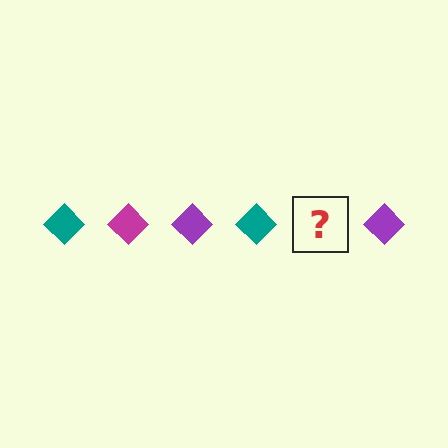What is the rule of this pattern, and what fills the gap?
The rule is that the pattern cycles through teal, magenta, purple diamonds. The gap should be filled with a magenta diamond.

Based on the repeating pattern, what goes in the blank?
The blank should be a magenta diamond.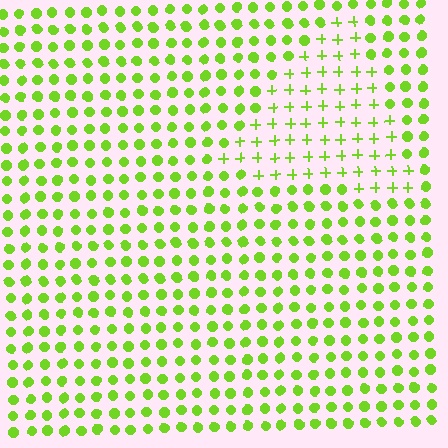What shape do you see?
I see a triangle.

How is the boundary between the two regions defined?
The boundary is defined by a change in element shape: plus signs inside vs. circles outside. All elements share the same color and spacing.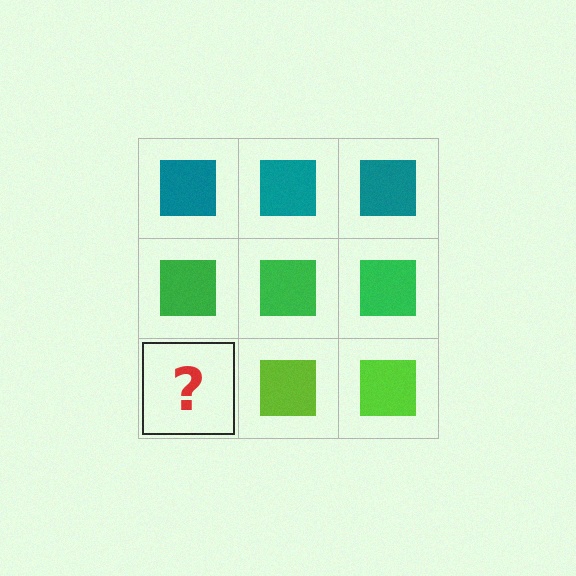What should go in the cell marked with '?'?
The missing cell should contain a lime square.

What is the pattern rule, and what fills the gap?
The rule is that each row has a consistent color. The gap should be filled with a lime square.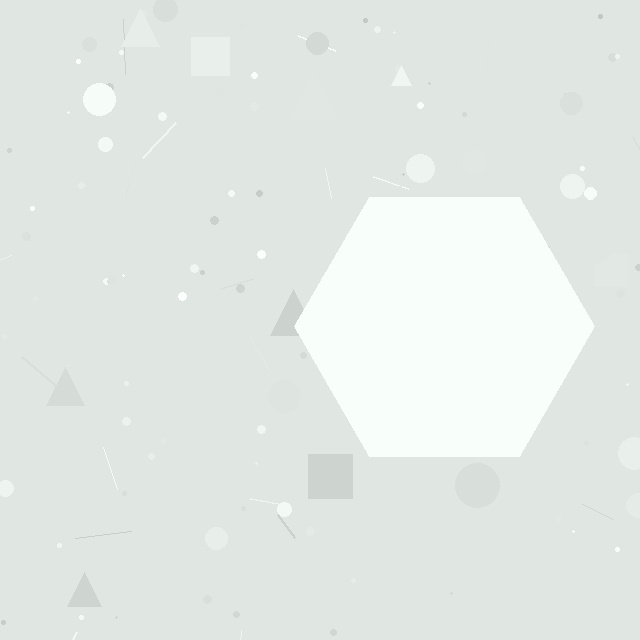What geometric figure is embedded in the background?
A hexagon is embedded in the background.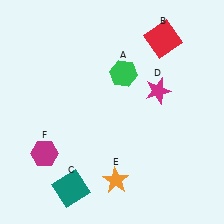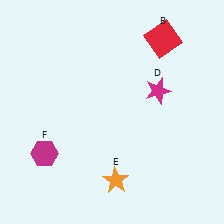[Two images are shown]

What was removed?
The teal square (C), the green hexagon (A) were removed in Image 2.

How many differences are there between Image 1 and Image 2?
There are 2 differences between the two images.